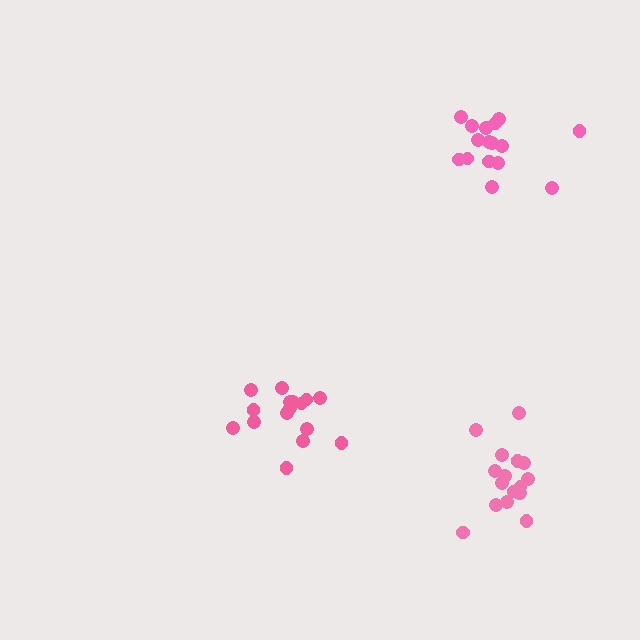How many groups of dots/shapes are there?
There are 3 groups.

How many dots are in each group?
Group 1: 16 dots, Group 2: 17 dots, Group 3: 16 dots (49 total).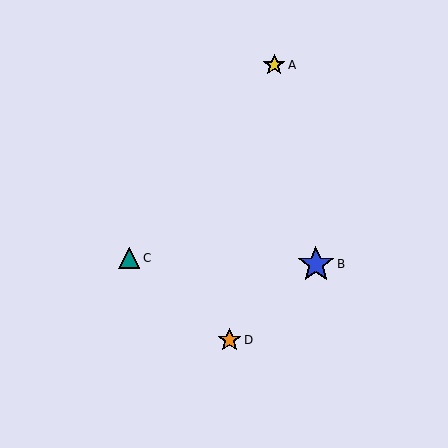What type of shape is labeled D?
Shape D is an orange star.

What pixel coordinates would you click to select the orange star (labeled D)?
Click at (230, 340) to select the orange star D.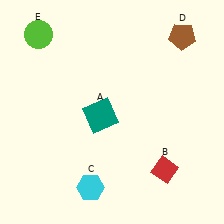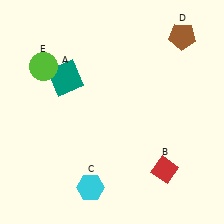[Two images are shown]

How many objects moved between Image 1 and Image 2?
2 objects moved between the two images.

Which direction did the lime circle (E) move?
The lime circle (E) moved down.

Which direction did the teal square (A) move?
The teal square (A) moved up.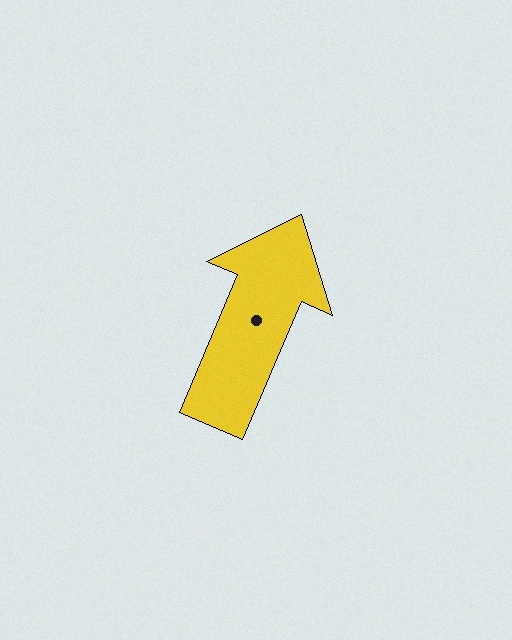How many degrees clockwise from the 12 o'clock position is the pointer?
Approximately 23 degrees.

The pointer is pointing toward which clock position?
Roughly 1 o'clock.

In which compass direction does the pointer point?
Northeast.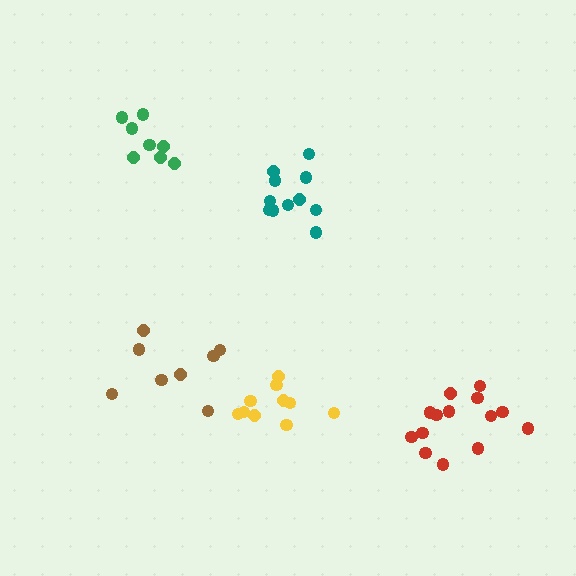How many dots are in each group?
Group 1: 14 dots, Group 2: 8 dots, Group 3: 8 dots, Group 4: 10 dots, Group 5: 11 dots (51 total).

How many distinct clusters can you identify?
There are 5 distinct clusters.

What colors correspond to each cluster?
The clusters are colored: red, brown, green, yellow, teal.